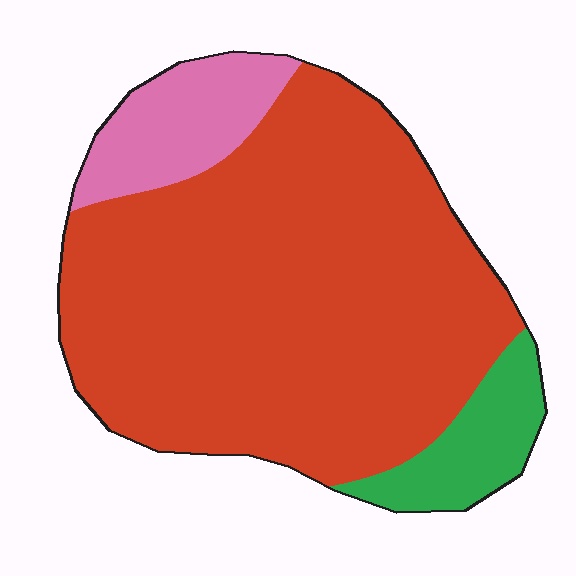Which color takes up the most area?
Red, at roughly 80%.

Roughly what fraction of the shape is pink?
Pink takes up less than a sixth of the shape.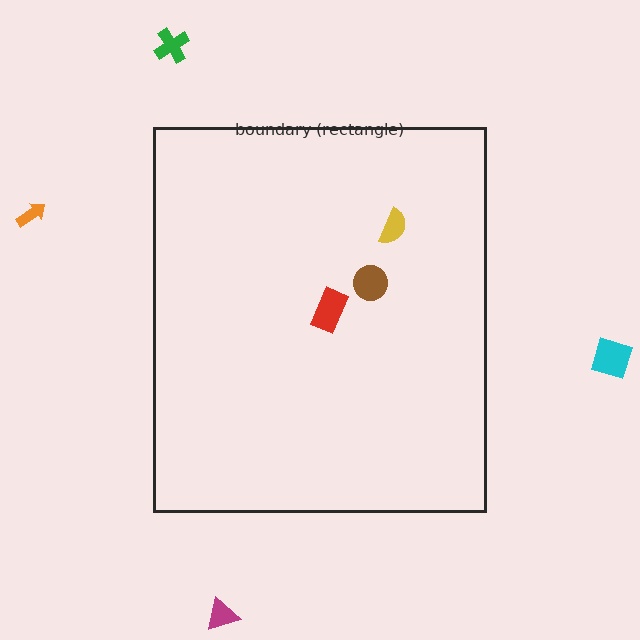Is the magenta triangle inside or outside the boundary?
Outside.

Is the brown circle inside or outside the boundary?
Inside.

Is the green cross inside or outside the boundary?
Outside.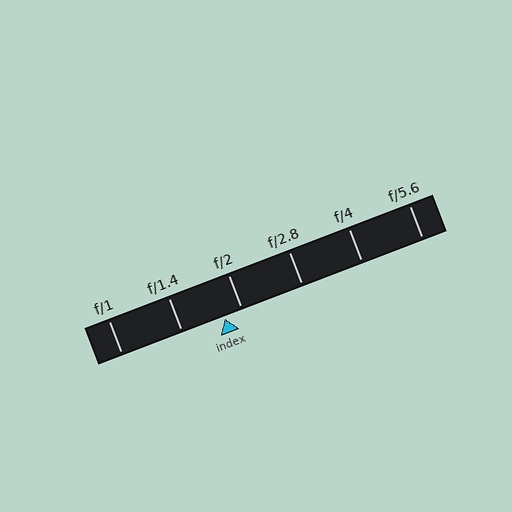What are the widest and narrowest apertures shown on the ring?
The widest aperture shown is f/1 and the narrowest is f/5.6.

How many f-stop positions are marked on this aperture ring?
There are 6 f-stop positions marked.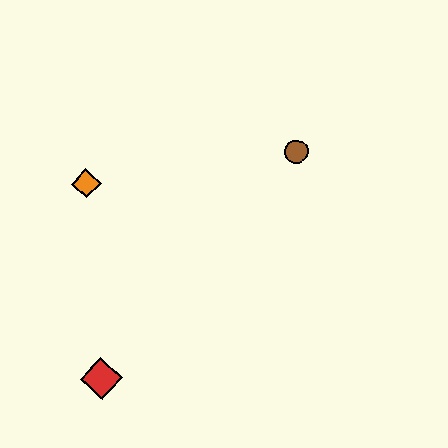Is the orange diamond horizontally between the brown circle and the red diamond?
No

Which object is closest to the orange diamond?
The red diamond is closest to the orange diamond.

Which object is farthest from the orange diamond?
The brown circle is farthest from the orange diamond.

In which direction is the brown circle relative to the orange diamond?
The brown circle is to the right of the orange diamond.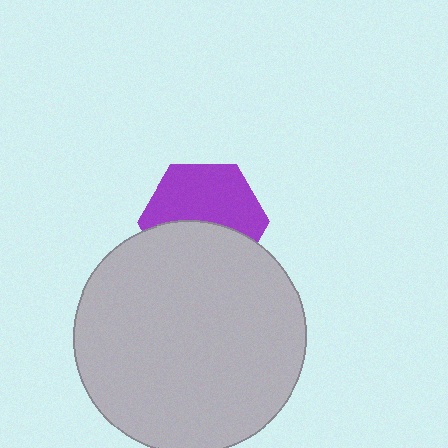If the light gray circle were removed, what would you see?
You would see the complete purple hexagon.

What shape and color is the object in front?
The object in front is a light gray circle.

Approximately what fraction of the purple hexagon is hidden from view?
Roughly 45% of the purple hexagon is hidden behind the light gray circle.